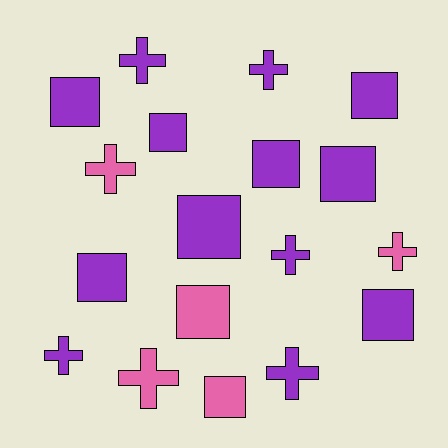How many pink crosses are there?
There are 3 pink crosses.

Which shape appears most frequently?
Square, with 10 objects.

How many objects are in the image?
There are 18 objects.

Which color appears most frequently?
Purple, with 13 objects.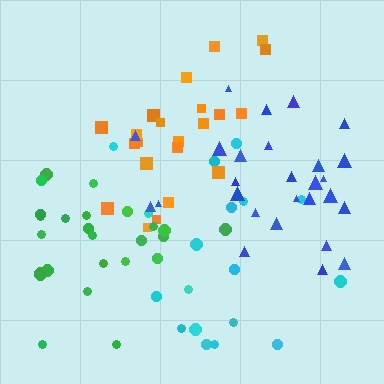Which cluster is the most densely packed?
Orange.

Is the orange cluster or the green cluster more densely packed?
Orange.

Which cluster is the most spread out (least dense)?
Cyan.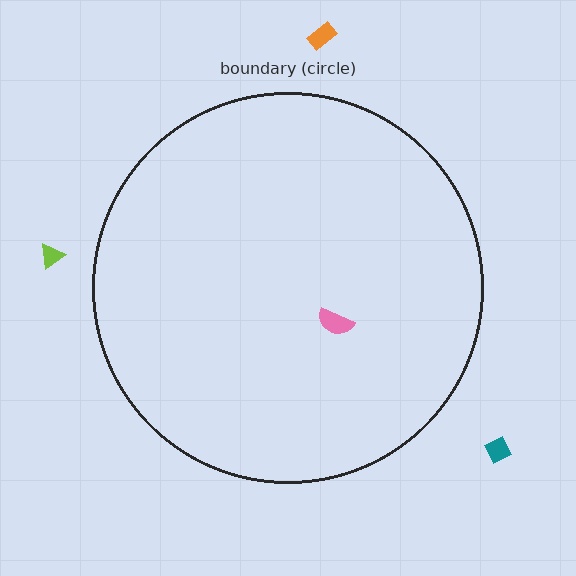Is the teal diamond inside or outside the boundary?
Outside.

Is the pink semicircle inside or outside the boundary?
Inside.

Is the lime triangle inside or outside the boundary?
Outside.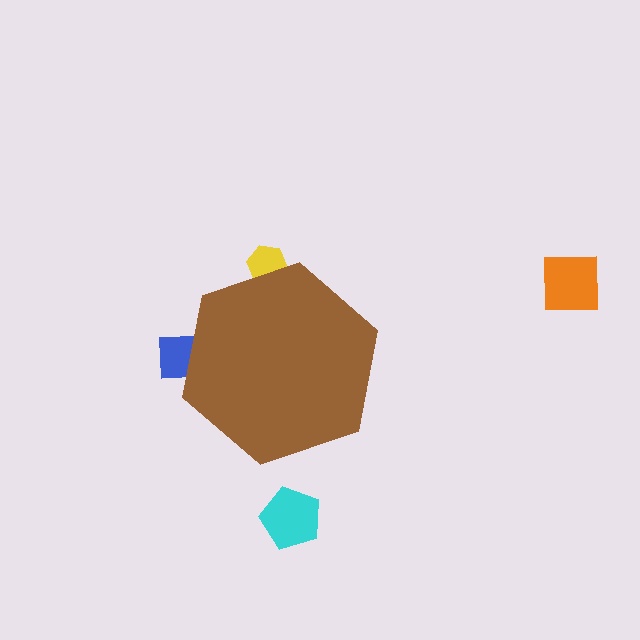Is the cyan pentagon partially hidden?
No, the cyan pentagon is fully visible.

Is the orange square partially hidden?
No, the orange square is fully visible.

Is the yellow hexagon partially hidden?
Yes, the yellow hexagon is partially hidden behind the brown hexagon.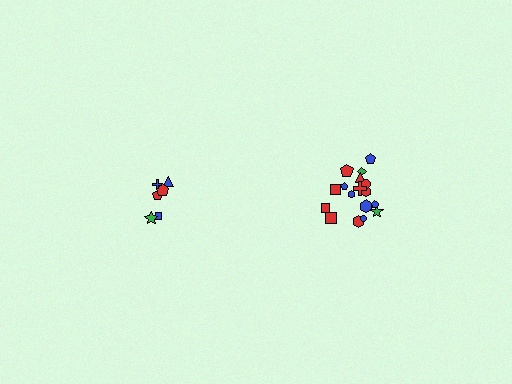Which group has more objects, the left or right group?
The right group.